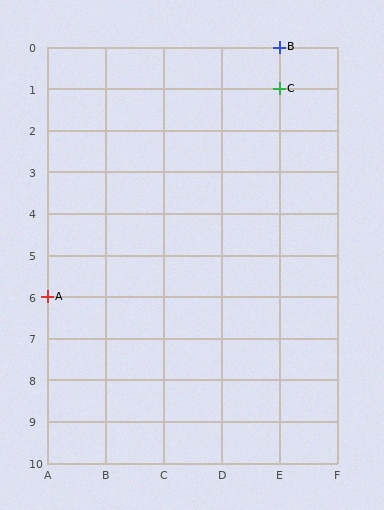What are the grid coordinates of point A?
Point A is at grid coordinates (A, 6).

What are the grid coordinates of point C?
Point C is at grid coordinates (E, 1).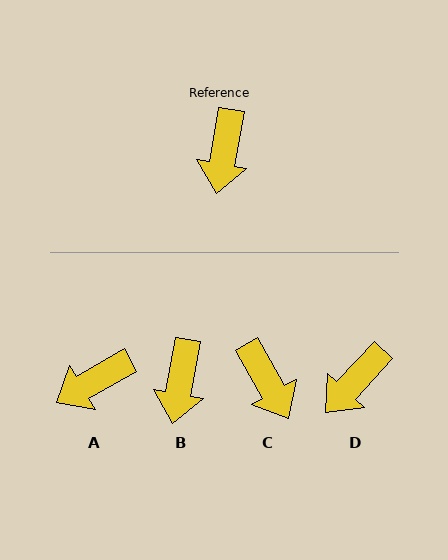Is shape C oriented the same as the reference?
No, it is off by about 40 degrees.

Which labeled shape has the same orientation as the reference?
B.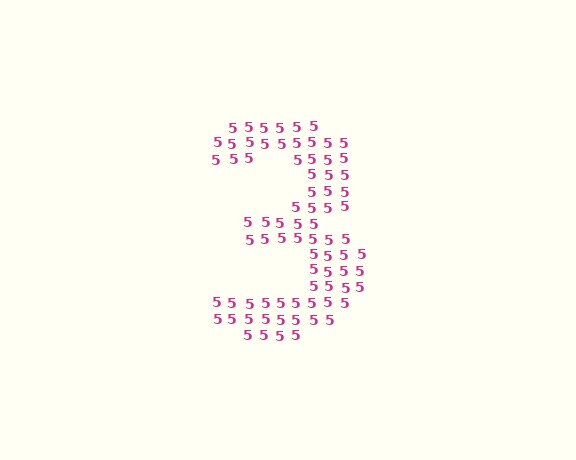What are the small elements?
The small elements are digit 5's.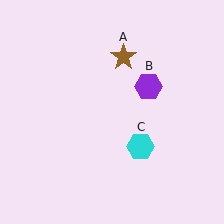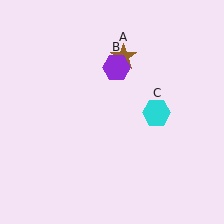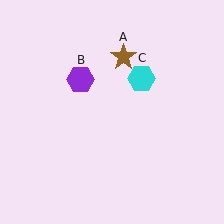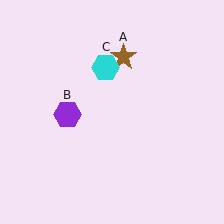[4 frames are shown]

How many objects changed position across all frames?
2 objects changed position: purple hexagon (object B), cyan hexagon (object C).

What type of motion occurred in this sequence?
The purple hexagon (object B), cyan hexagon (object C) rotated counterclockwise around the center of the scene.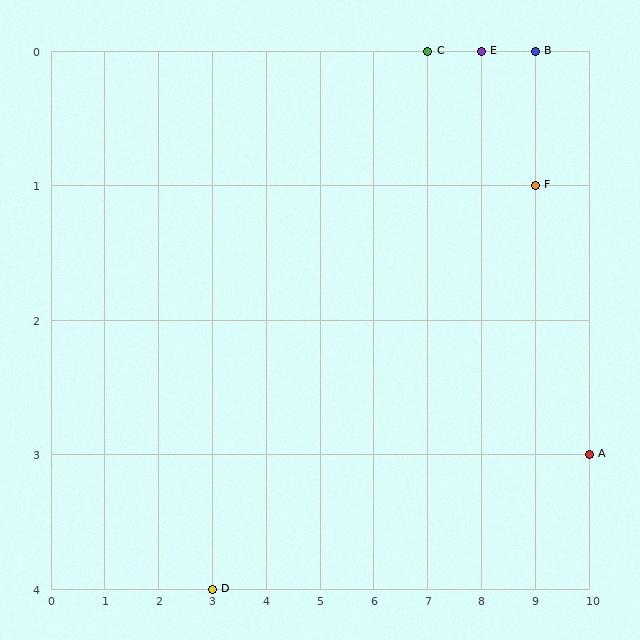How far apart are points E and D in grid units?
Points E and D are 5 columns and 4 rows apart (about 6.4 grid units diagonally).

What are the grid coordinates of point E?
Point E is at grid coordinates (8, 0).